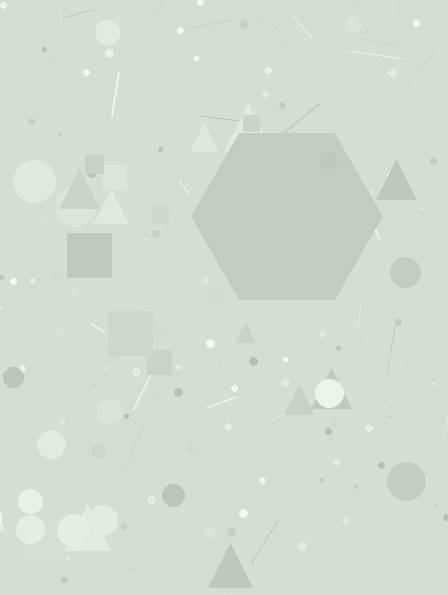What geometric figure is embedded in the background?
A hexagon is embedded in the background.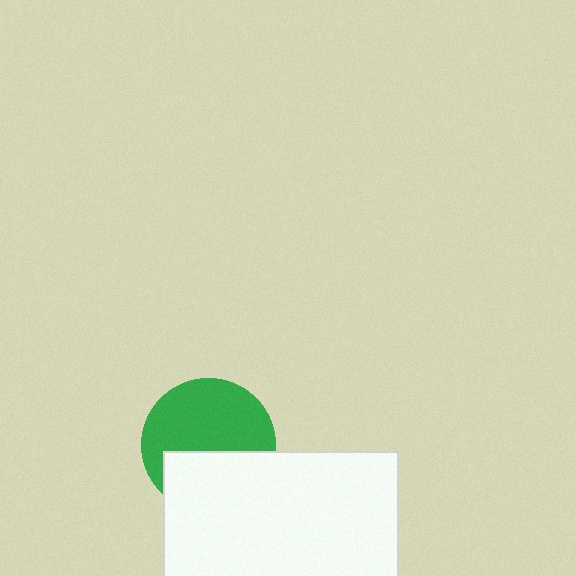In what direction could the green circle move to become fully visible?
The green circle could move up. That would shift it out from behind the white rectangle entirely.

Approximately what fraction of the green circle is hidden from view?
Roughly 39% of the green circle is hidden behind the white rectangle.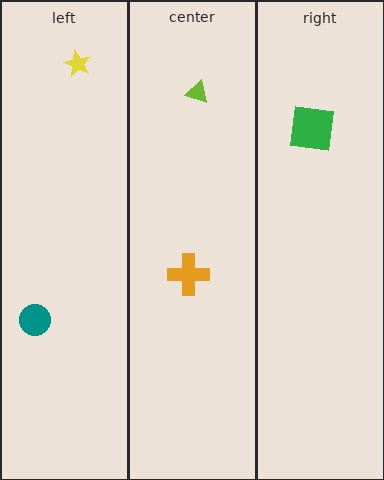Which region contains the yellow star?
The left region.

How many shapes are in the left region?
2.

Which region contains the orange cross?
The center region.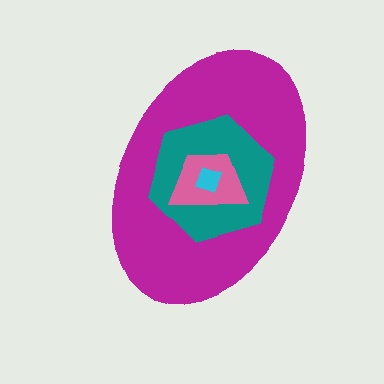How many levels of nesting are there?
4.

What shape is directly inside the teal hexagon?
The pink trapezoid.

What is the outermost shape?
The magenta ellipse.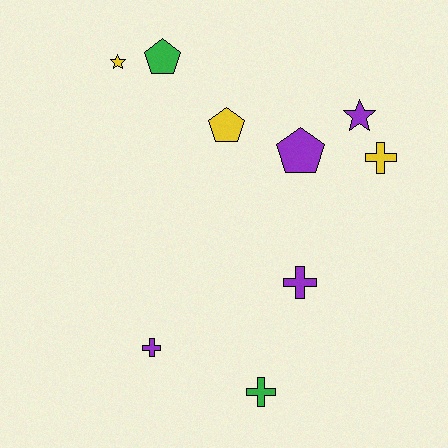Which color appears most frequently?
Purple, with 4 objects.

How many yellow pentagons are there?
There is 1 yellow pentagon.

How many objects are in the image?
There are 9 objects.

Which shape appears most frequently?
Cross, with 4 objects.